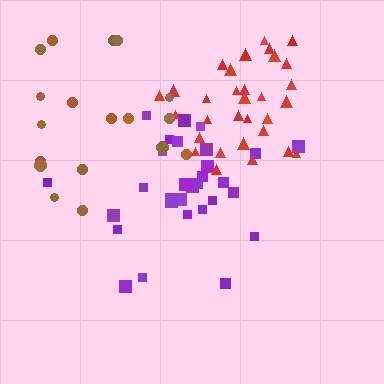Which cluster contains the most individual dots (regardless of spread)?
Red (31).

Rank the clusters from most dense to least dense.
red, purple, brown.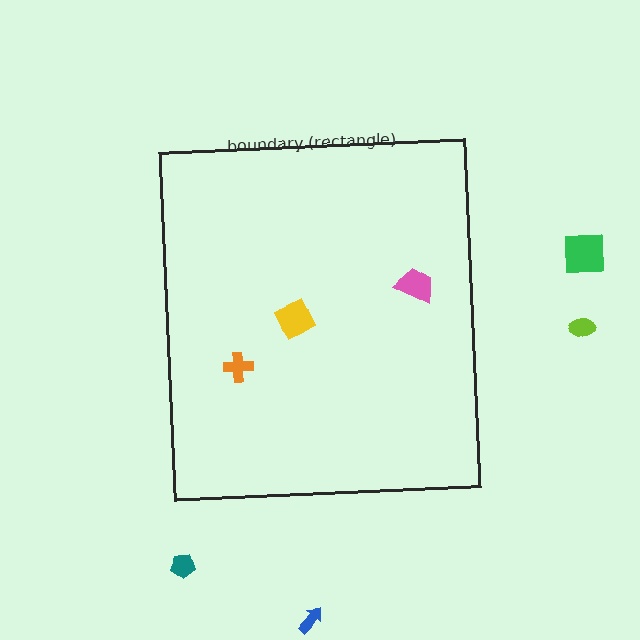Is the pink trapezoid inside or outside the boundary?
Inside.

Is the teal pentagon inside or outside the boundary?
Outside.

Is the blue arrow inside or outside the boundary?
Outside.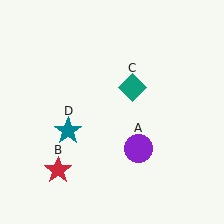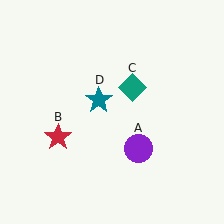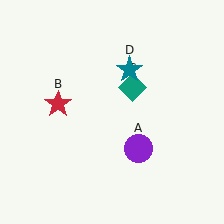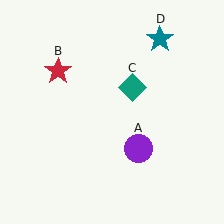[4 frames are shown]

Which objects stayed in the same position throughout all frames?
Purple circle (object A) and teal diamond (object C) remained stationary.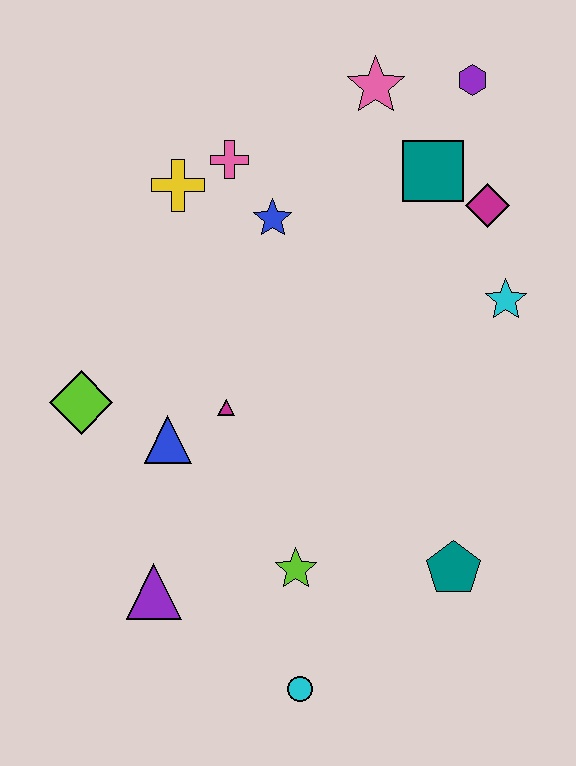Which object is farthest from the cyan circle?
The purple hexagon is farthest from the cyan circle.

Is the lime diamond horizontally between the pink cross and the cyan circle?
No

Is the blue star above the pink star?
No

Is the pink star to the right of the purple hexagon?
No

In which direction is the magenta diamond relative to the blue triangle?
The magenta diamond is to the right of the blue triangle.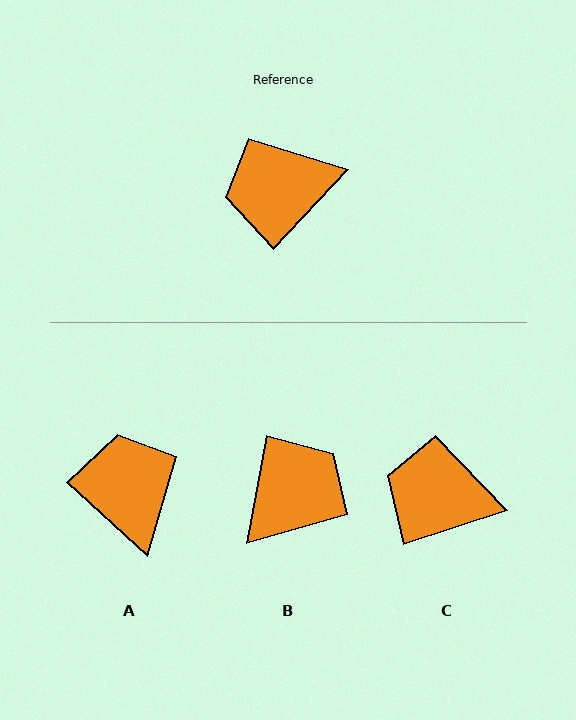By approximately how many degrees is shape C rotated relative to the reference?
Approximately 29 degrees clockwise.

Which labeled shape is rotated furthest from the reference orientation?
B, about 147 degrees away.